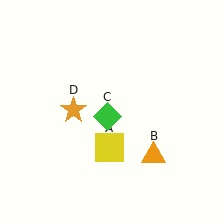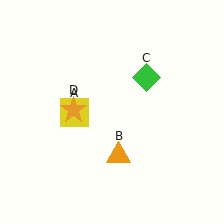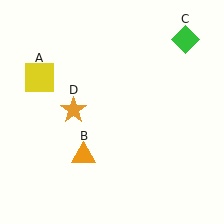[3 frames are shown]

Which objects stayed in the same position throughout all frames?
Orange star (object D) remained stationary.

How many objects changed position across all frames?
3 objects changed position: yellow square (object A), orange triangle (object B), green diamond (object C).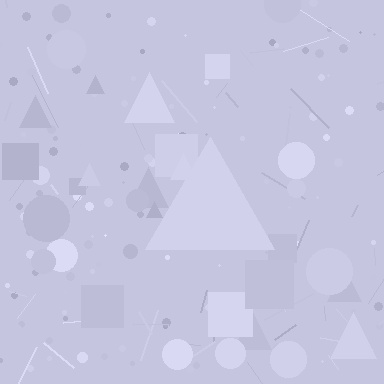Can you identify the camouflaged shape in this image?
The camouflaged shape is a triangle.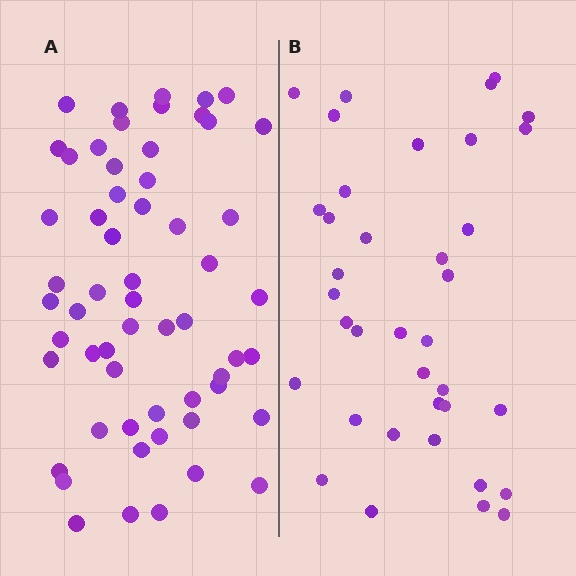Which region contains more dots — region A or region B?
Region A (the left region) has more dots.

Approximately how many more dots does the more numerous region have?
Region A has approximately 20 more dots than region B.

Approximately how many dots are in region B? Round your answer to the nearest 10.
About 40 dots. (The exact count is 37, which rounds to 40.)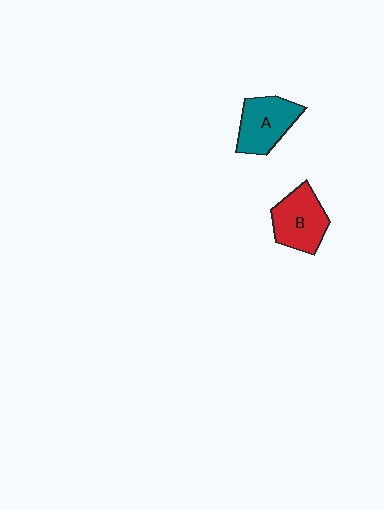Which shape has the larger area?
Shape B (red).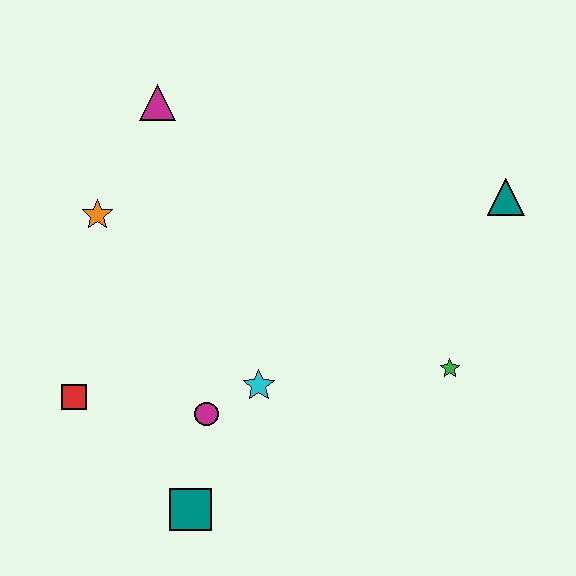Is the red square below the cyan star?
Yes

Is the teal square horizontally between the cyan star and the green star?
No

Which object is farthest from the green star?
The magenta triangle is farthest from the green star.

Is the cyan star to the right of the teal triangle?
No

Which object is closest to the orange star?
The magenta triangle is closest to the orange star.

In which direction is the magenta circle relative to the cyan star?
The magenta circle is to the left of the cyan star.